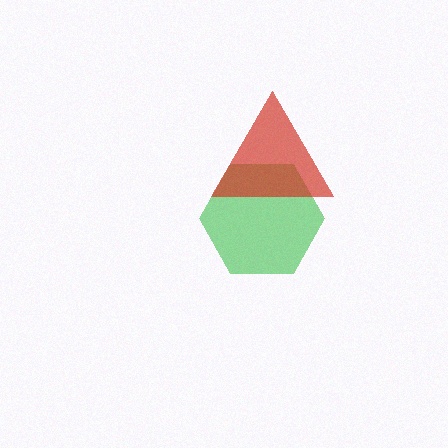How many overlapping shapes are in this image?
There are 2 overlapping shapes in the image.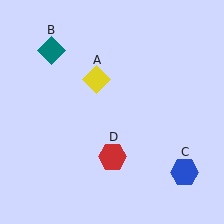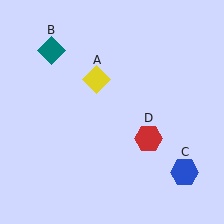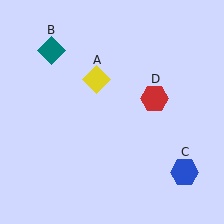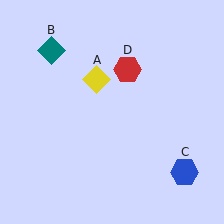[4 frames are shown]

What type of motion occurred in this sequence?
The red hexagon (object D) rotated counterclockwise around the center of the scene.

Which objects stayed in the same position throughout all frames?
Yellow diamond (object A) and teal diamond (object B) and blue hexagon (object C) remained stationary.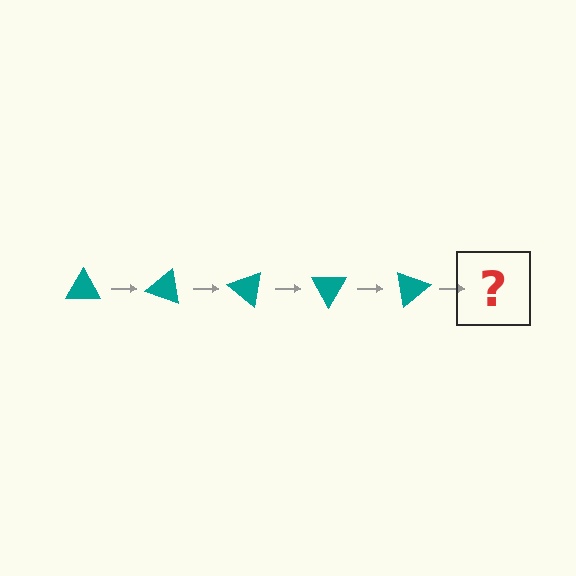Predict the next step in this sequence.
The next step is a teal triangle rotated 100 degrees.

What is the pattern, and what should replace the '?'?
The pattern is that the triangle rotates 20 degrees each step. The '?' should be a teal triangle rotated 100 degrees.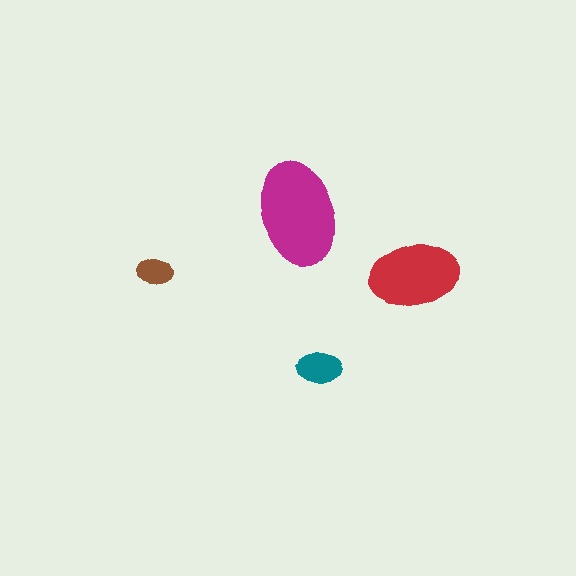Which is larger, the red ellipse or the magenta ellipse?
The magenta one.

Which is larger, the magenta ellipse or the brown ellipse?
The magenta one.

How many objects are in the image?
There are 4 objects in the image.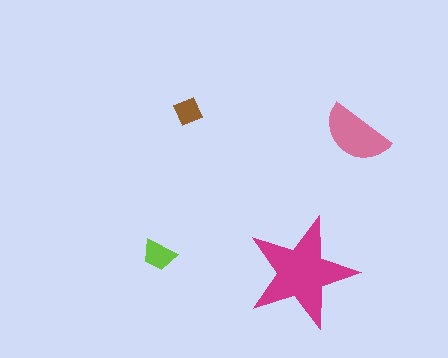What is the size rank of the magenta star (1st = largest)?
1st.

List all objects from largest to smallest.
The magenta star, the pink semicircle, the lime trapezoid, the brown diamond.